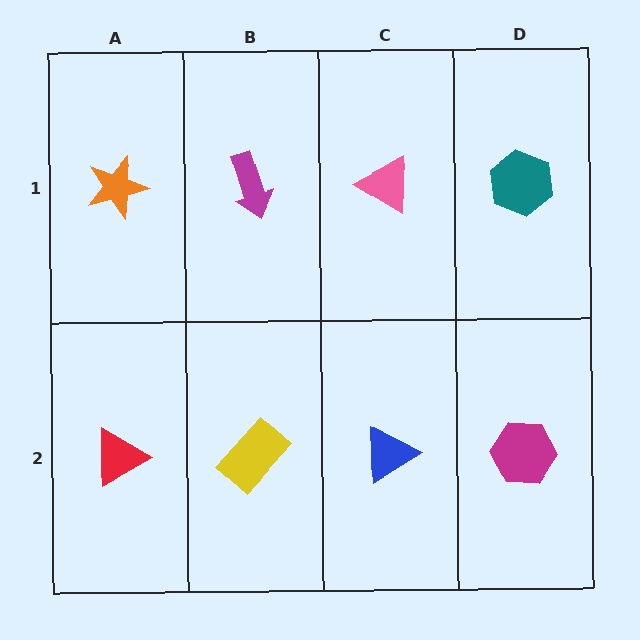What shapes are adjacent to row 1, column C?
A blue triangle (row 2, column C), a magenta arrow (row 1, column B), a teal hexagon (row 1, column D).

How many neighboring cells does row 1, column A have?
2.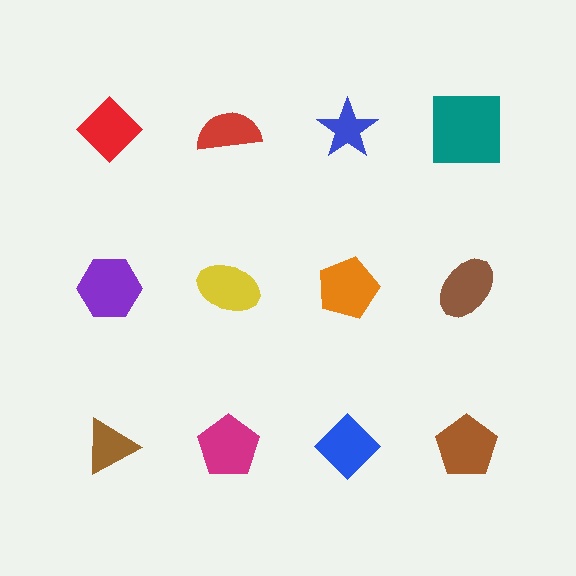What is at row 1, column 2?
A red semicircle.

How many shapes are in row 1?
4 shapes.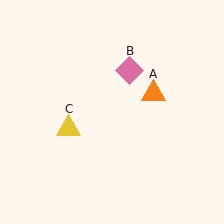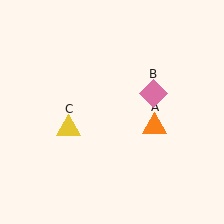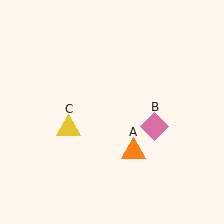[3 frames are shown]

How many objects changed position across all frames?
2 objects changed position: orange triangle (object A), pink diamond (object B).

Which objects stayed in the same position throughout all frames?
Yellow triangle (object C) remained stationary.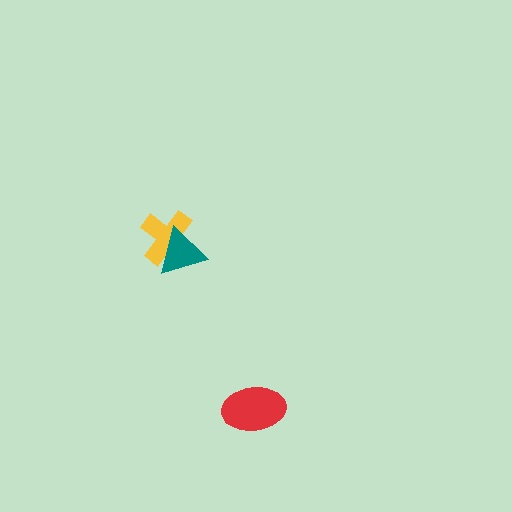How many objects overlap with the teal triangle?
1 object overlaps with the teal triangle.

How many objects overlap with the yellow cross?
1 object overlaps with the yellow cross.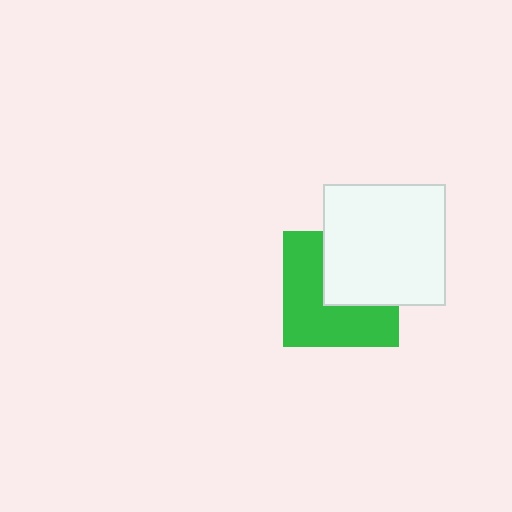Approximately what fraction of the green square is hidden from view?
Roughly 42% of the green square is hidden behind the white square.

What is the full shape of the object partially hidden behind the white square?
The partially hidden object is a green square.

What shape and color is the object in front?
The object in front is a white square.